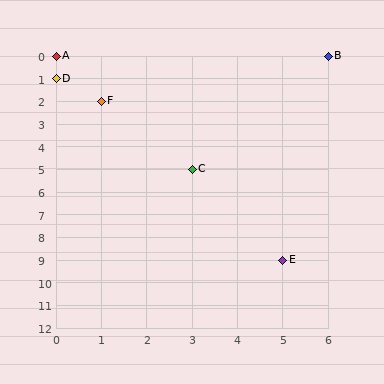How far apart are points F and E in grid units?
Points F and E are 4 columns and 7 rows apart (about 8.1 grid units diagonally).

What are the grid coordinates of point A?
Point A is at grid coordinates (0, 0).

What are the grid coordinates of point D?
Point D is at grid coordinates (0, 1).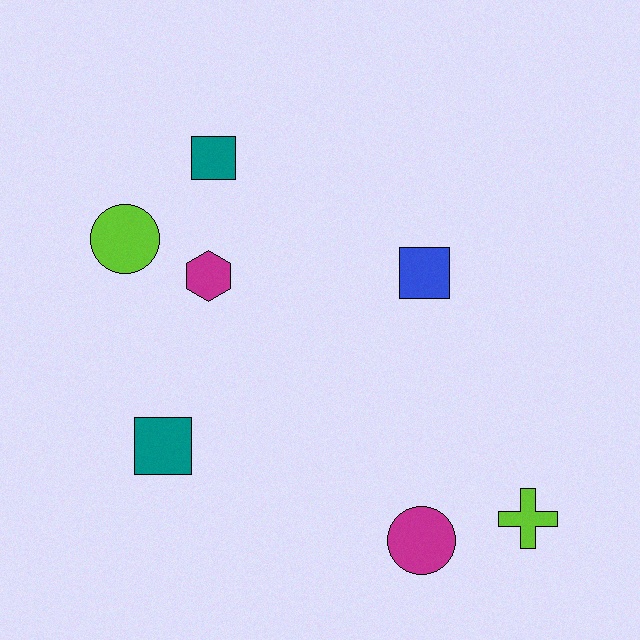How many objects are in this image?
There are 7 objects.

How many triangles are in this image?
There are no triangles.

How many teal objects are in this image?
There are 2 teal objects.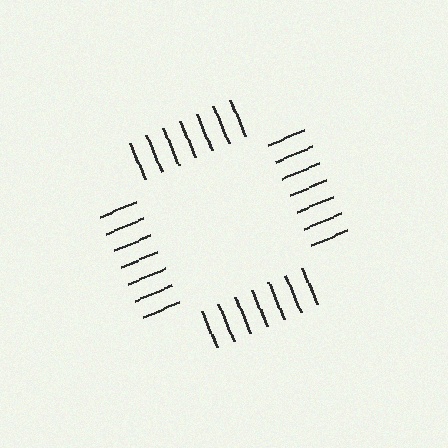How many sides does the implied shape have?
4 sides — the line-ends trace a square.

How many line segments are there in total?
28 — 7 along each of the 4 edges.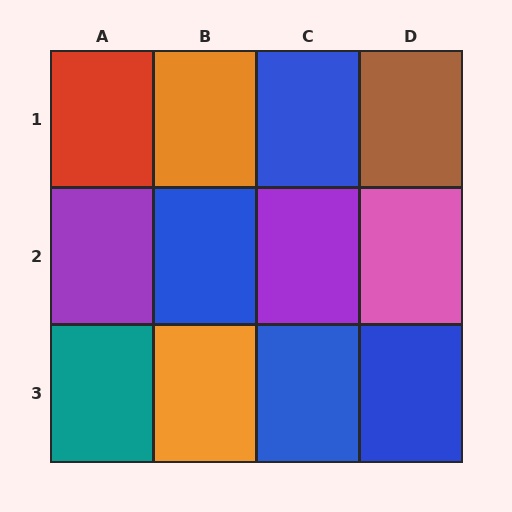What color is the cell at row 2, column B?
Blue.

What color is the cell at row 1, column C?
Blue.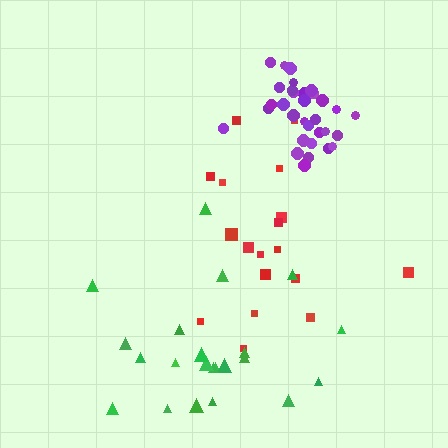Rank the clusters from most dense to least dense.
purple, green, red.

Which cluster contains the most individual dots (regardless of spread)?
Purple (32).